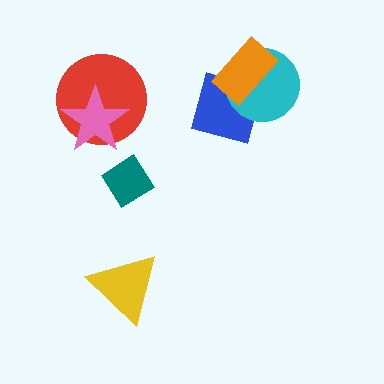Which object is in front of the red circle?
The pink star is in front of the red circle.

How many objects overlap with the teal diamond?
0 objects overlap with the teal diamond.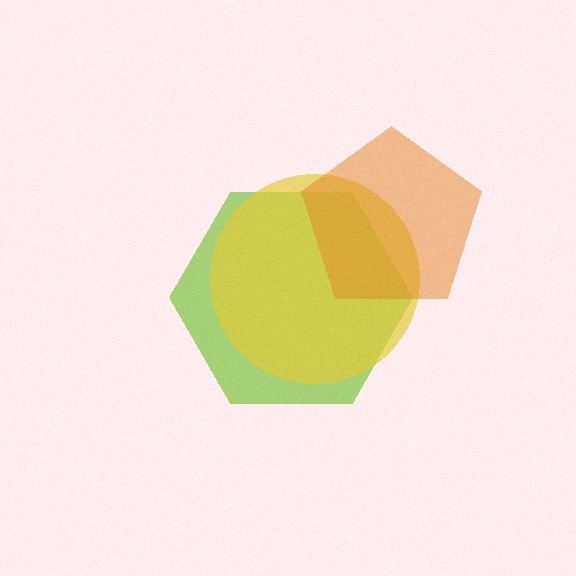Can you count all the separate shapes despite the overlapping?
Yes, there are 3 separate shapes.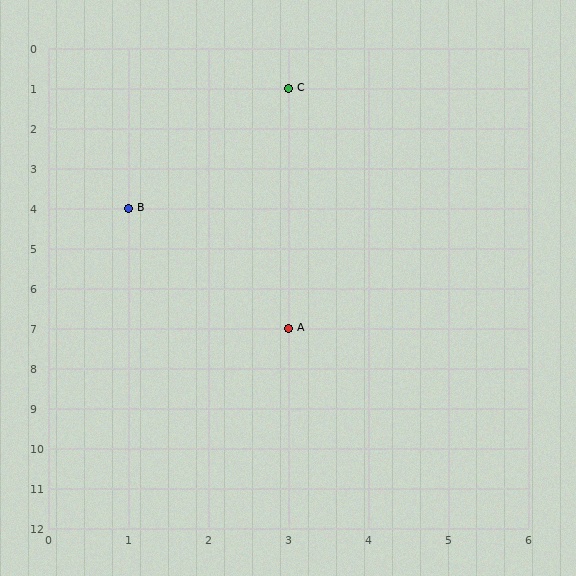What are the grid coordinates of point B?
Point B is at grid coordinates (1, 4).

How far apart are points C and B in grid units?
Points C and B are 2 columns and 3 rows apart (about 3.6 grid units diagonally).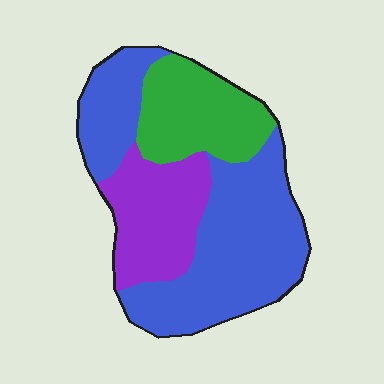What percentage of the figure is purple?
Purple covers 23% of the figure.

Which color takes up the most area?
Blue, at roughly 55%.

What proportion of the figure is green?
Green covers roughly 25% of the figure.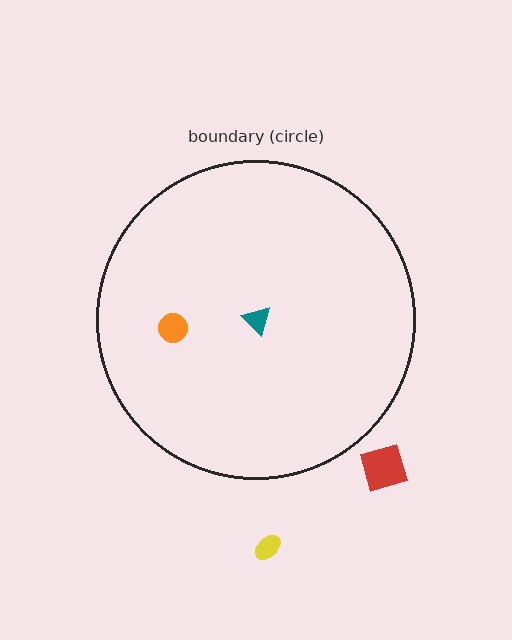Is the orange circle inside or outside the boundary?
Inside.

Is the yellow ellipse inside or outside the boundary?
Outside.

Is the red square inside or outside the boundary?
Outside.